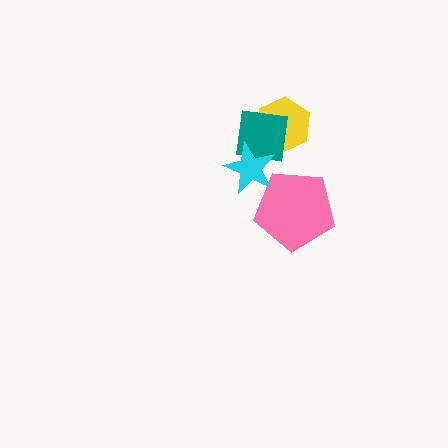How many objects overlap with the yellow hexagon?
1 object overlaps with the yellow hexagon.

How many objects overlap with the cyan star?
2 objects overlap with the cyan star.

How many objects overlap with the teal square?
2 objects overlap with the teal square.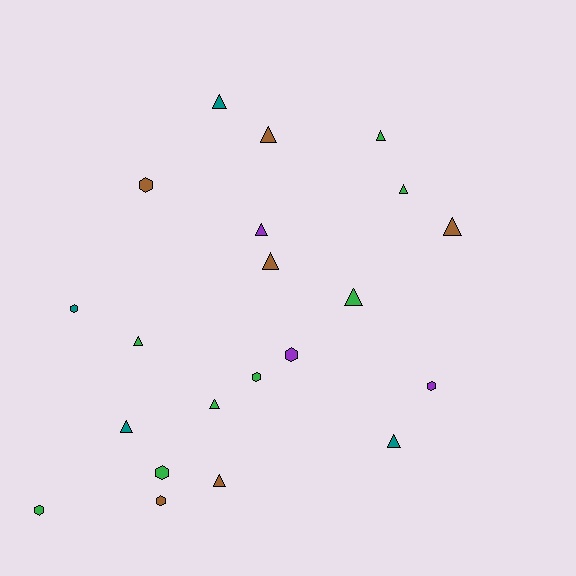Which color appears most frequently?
Green, with 8 objects.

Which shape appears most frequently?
Triangle, with 13 objects.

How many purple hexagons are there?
There are 2 purple hexagons.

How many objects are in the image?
There are 21 objects.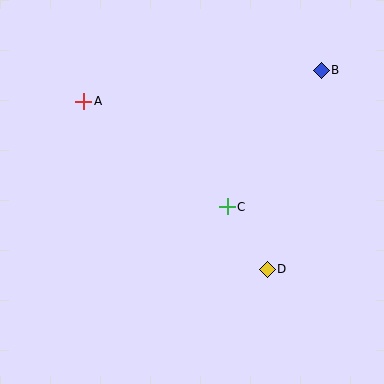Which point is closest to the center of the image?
Point C at (227, 207) is closest to the center.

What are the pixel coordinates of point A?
Point A is at (84, 101).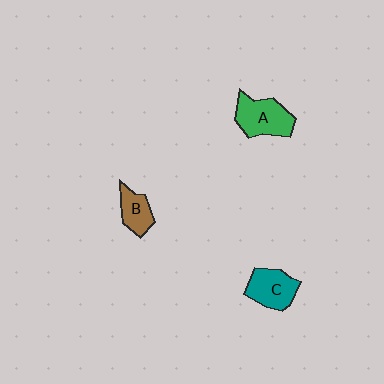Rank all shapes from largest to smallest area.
From largest to smallest: A (green), C (teal), B (brown).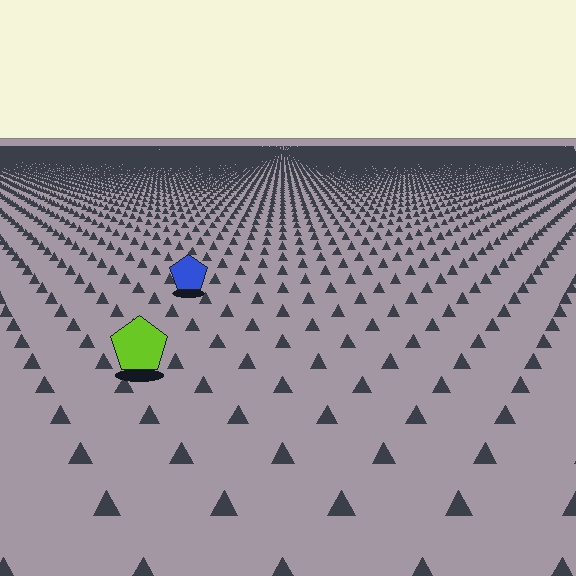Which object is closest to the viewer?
The lime pentagon is closest. The texture marks near it are larger and more spread out.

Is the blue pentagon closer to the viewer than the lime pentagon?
No. The lime pentagon is closer — you can tell from the texture gradient: the ground texture is coarser near it.